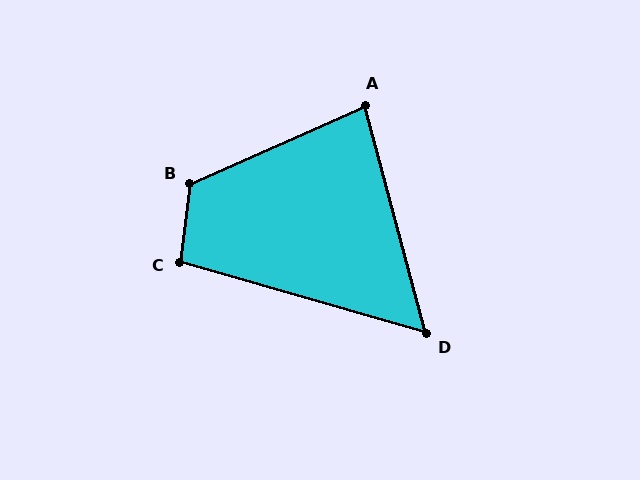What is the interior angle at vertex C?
Approximately 99 degrees (obtuse).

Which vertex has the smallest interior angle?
D, at approximately 59 degrees.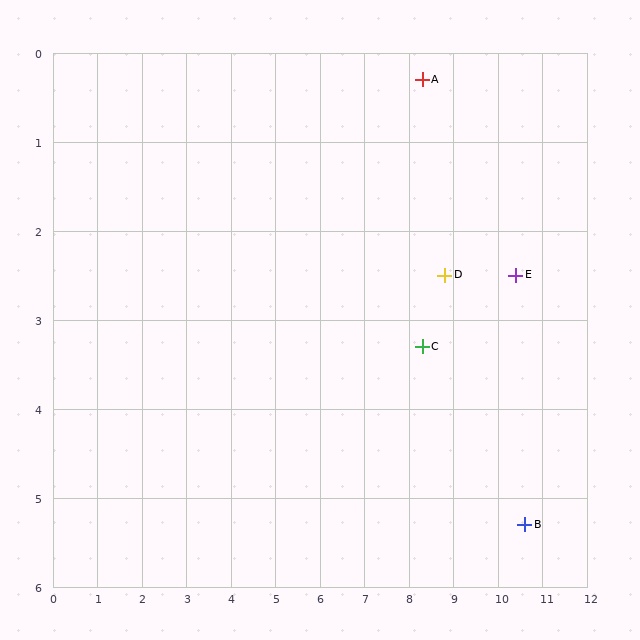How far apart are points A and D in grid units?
Points A and D are about 2.3 grid units apart.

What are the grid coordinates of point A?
Point A is at approximately (8.3, 0.3).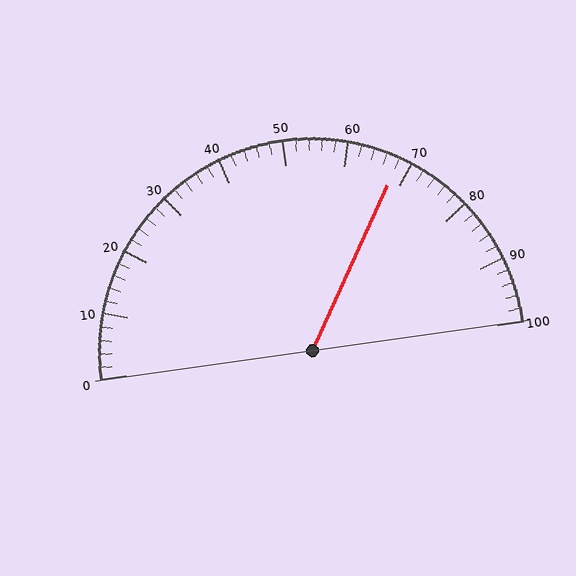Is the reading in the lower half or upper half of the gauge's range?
The reading is in the upper half of the range (0 to 100).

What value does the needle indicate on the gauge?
The needle indicates approximately 68.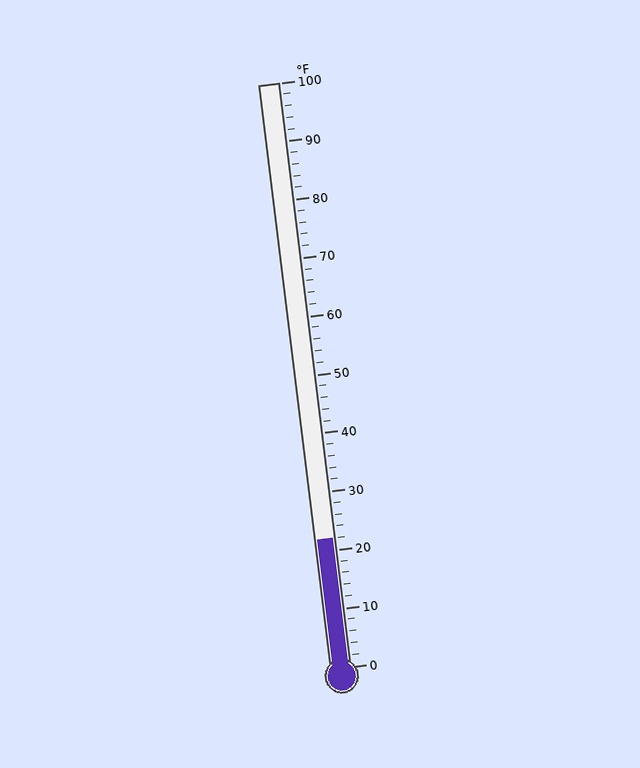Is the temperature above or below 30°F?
The temperature is below 30°F.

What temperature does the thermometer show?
The thermometer shows approximately 22°F.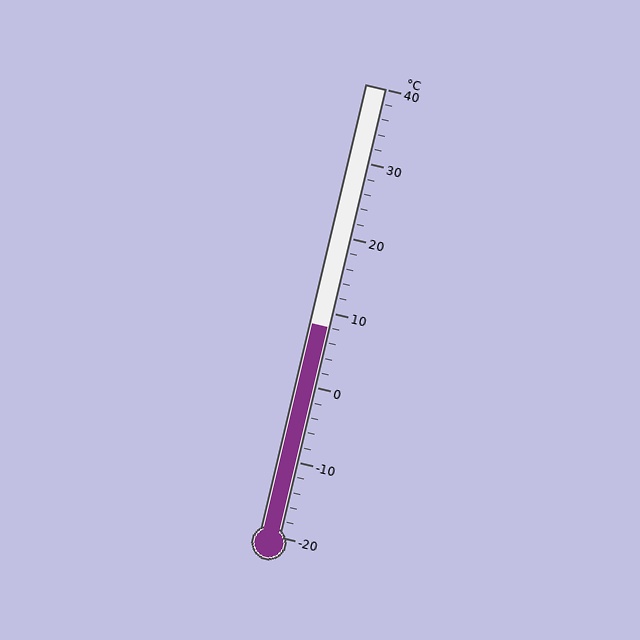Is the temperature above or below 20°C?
The temperature is below 20°C.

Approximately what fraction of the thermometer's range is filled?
The thermometer is filled to approximately 45% of its range.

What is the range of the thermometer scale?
The thermometer scale ranges from -20°C to 40°C.